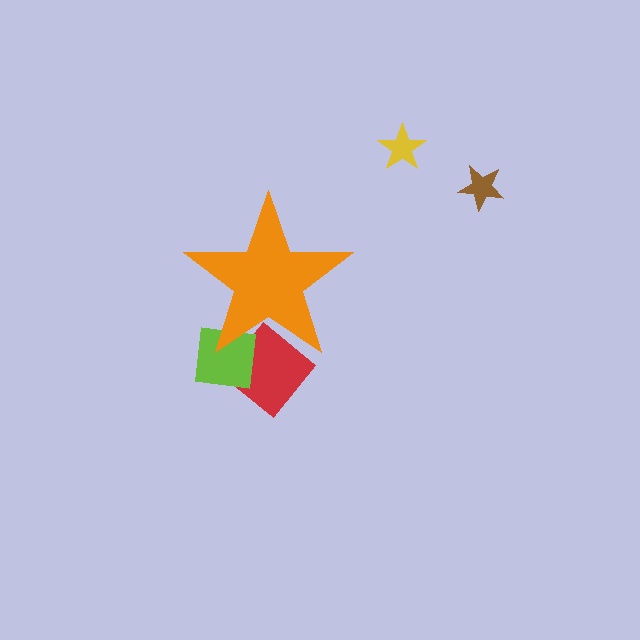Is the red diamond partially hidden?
Yes, the red diamond is partially hidden behind the orange star.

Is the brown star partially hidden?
No, the brown star is fully visible.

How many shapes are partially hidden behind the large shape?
2 shapes are partially hidden.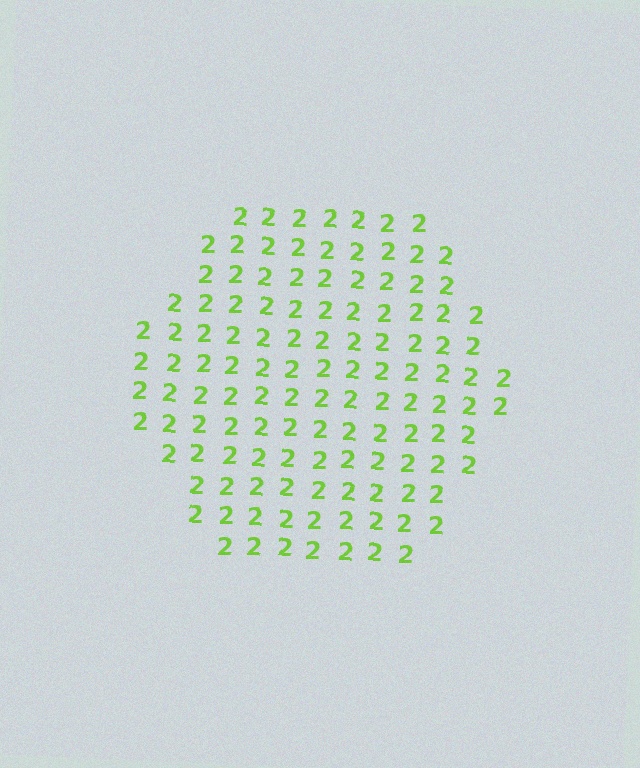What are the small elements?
The small elements are digit 2's.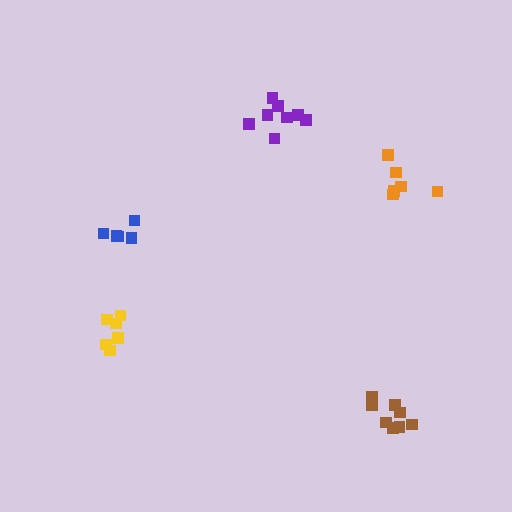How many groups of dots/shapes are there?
There are 5 groups.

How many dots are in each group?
Group 1: 6 dots, Group 2: 5 dots, Group 3: 8 dots, Group 4: 6 dots, Group 5: 8 dots (33 total).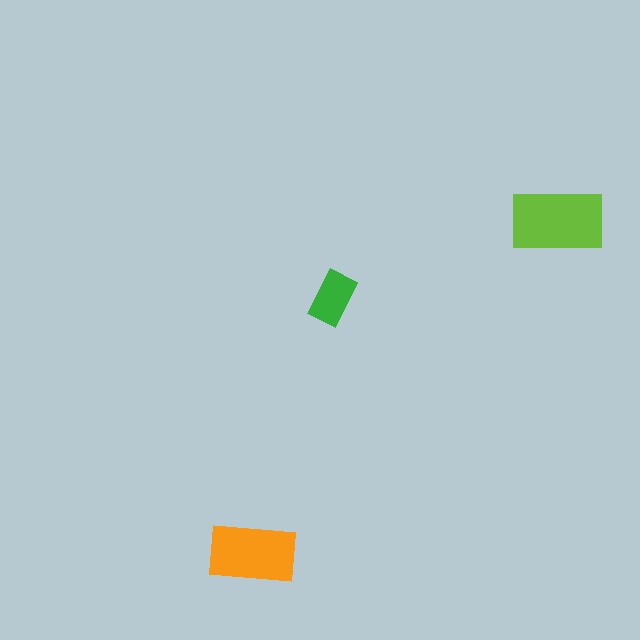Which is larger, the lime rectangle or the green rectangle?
The lime one.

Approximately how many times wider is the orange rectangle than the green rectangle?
About 1.5 times wider.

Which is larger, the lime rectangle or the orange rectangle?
The lime one.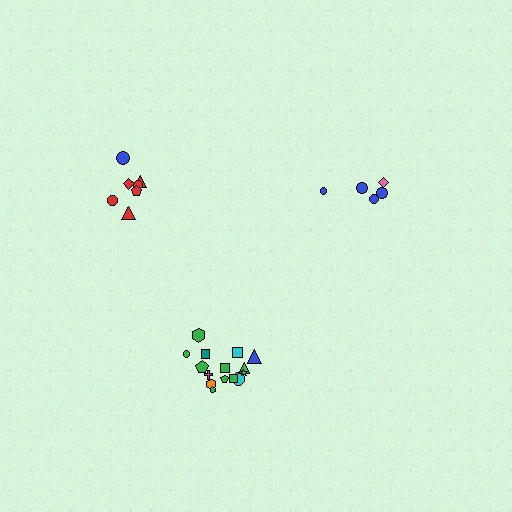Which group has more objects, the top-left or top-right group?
The top-left group.